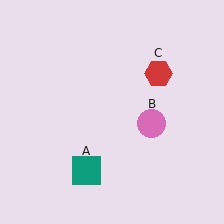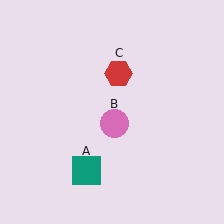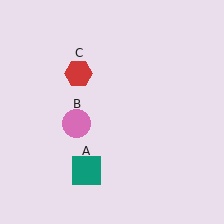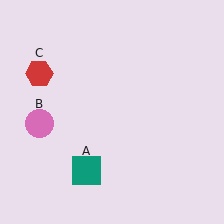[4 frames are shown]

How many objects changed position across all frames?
2 objects changed position: pink circle (object B), red hexagon (object C).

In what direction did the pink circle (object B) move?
The pink circle (object B) moved left.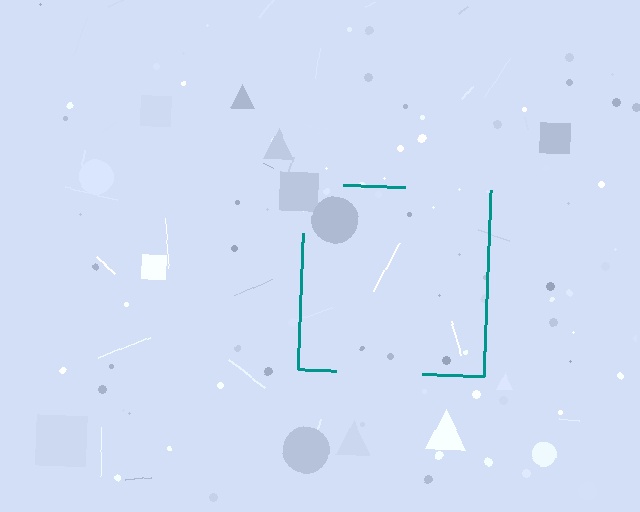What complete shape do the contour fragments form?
The contour fragments form a square.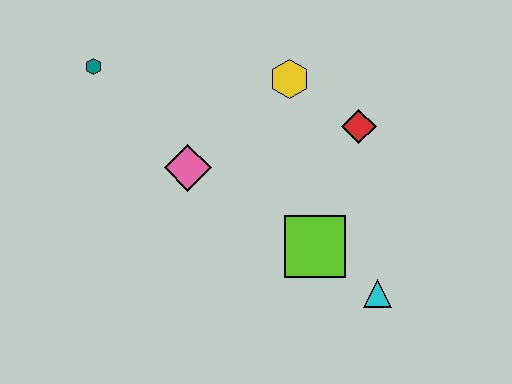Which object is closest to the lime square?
The cyan triangle is closest to the lime square.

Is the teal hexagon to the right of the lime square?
No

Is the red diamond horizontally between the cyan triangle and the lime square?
Yes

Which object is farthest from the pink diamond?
The cyan triangle is farthest from the pink diamond.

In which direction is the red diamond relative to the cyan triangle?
The red diamond is above the cyan triangle.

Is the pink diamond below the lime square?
No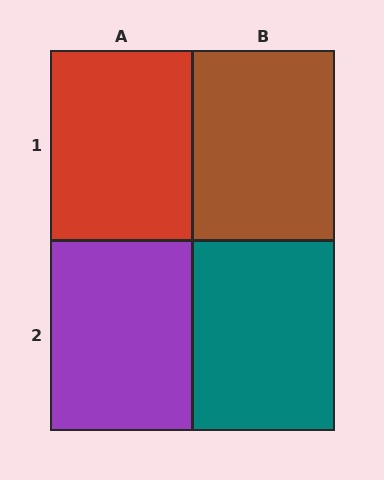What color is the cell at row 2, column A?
Purple.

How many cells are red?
1 cell is red.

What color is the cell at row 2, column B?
Teal.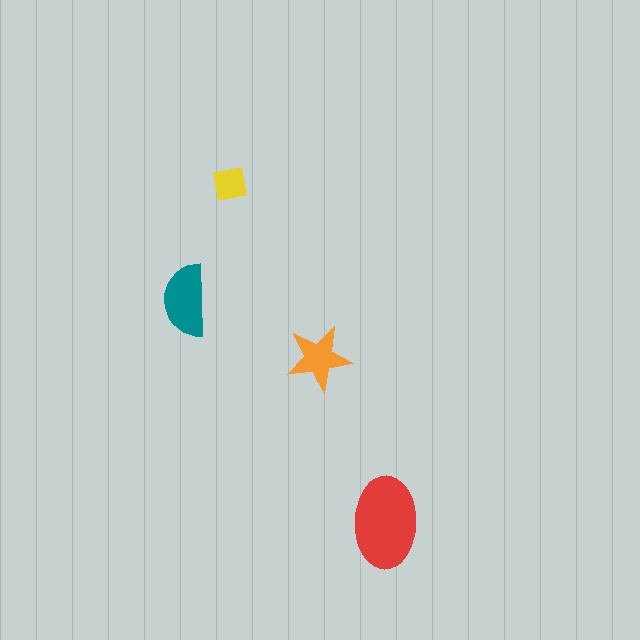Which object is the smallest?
The yellow square.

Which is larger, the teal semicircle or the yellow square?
The teal semicircle.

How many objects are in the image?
There are 4 objects in the image.